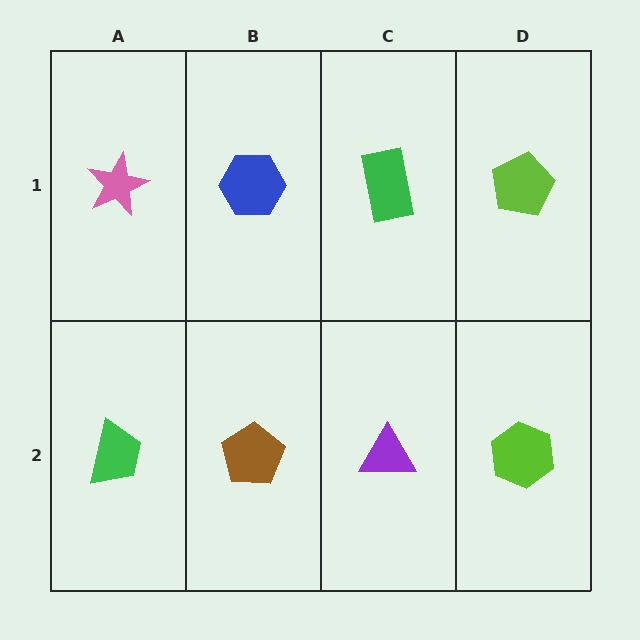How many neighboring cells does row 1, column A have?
2.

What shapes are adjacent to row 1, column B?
A brown pentagon (row 2, column B), a pink star (row 1, column A), a green rectangle (row 1, column C).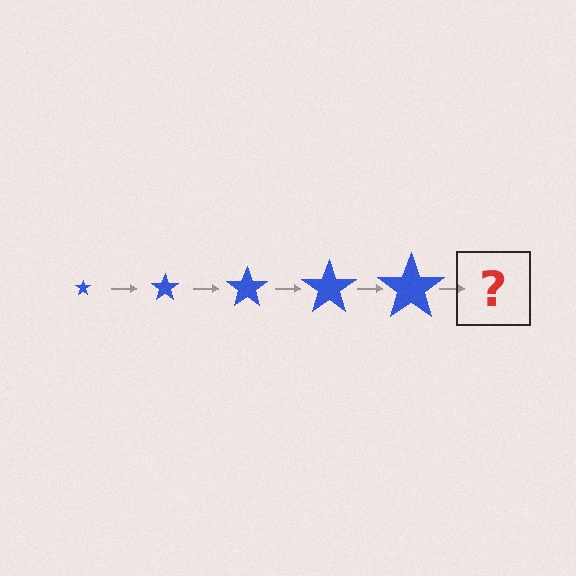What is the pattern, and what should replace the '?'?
The pattern is that the star gets progressively larger each step. The '?' should be a blue star, larger than the previous one.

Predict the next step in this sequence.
The next step is a blue star, larger than the previous one.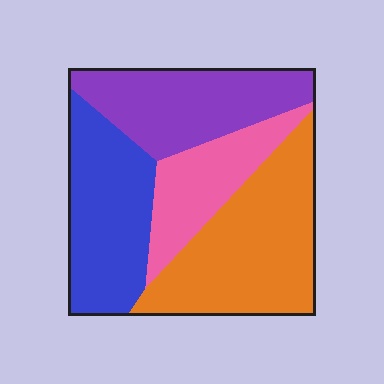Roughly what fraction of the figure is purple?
Purple covers 24% of the figure.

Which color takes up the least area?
Pink, at roughly 15%.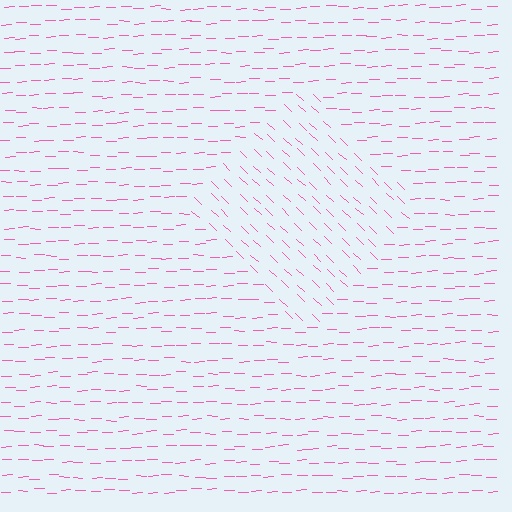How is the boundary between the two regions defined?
The boundary is defined purely by a change in line orientation (approximately 45 degrees difference). All lines are the same color and thickness.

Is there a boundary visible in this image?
Yes, there is a texture boundary formed by a change in line orientation.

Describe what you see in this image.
The image is filled with small pink line segments. A diamond region in the image has lines oriented differently from the surrounding lines, creating a visible texture boundary.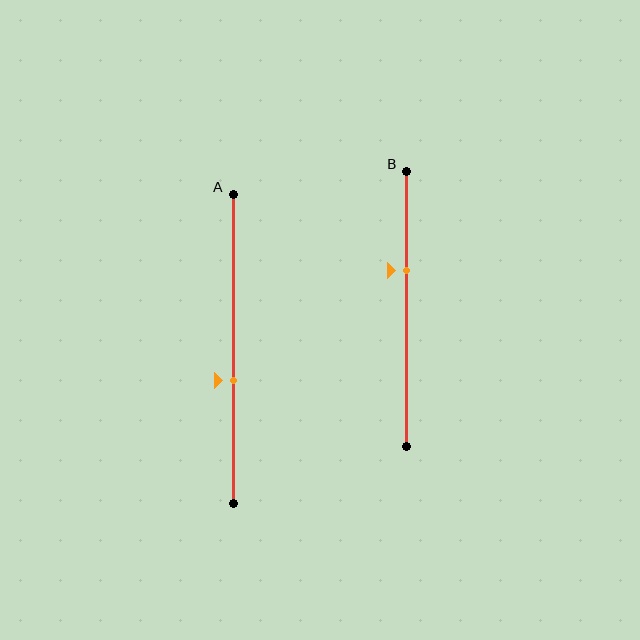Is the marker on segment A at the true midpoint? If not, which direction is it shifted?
No, the marker on segment A is shifted downward by about 10% of the segment length.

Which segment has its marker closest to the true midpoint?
Segment A has its marker closest to the true midpoint.